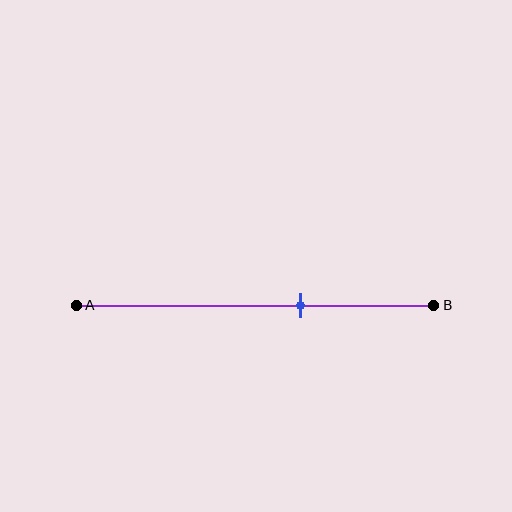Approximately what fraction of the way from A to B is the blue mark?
The blue mark is approximately 65% of the way from A to B.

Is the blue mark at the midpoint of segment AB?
No, the mark is at about 65% from A, not at the 50% midpoint.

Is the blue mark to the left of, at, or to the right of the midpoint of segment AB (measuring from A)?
The blue mark is to the right of the midpoint of segment AB.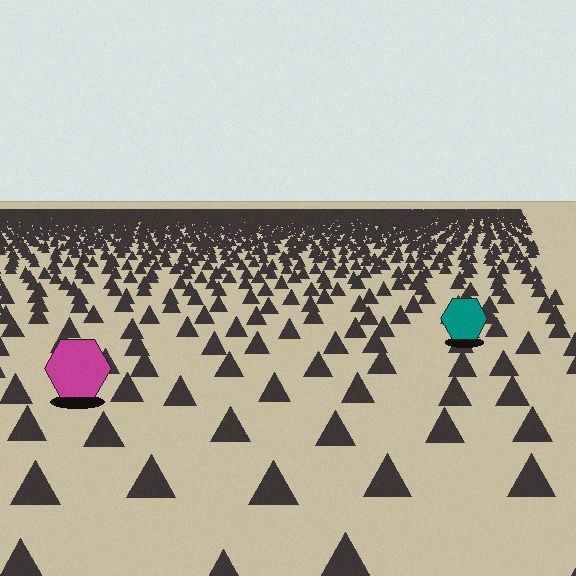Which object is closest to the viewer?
The magenta hexagon is closest. The texture marks near it are larger and more spread out.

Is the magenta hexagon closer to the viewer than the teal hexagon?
Yes. The magenta hexagon is closer — you can tell from the texture gradient: the ground texture is coarser near it.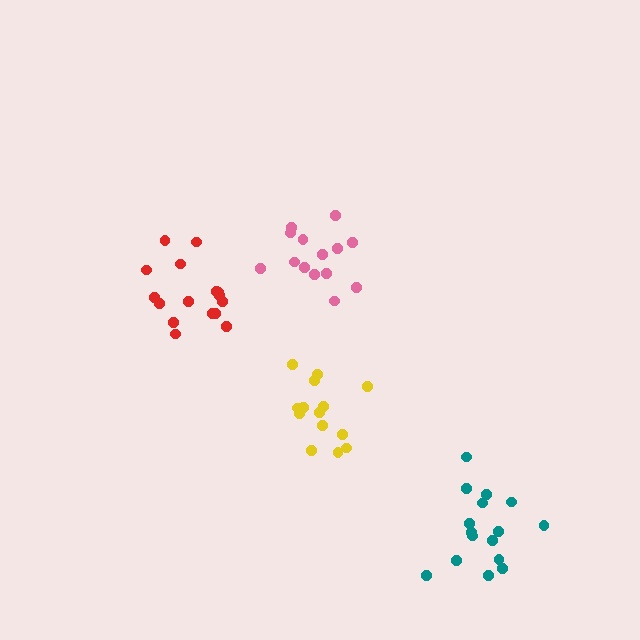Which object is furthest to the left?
The red cluster is leftmost.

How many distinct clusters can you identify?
There are 4 distinct clusters.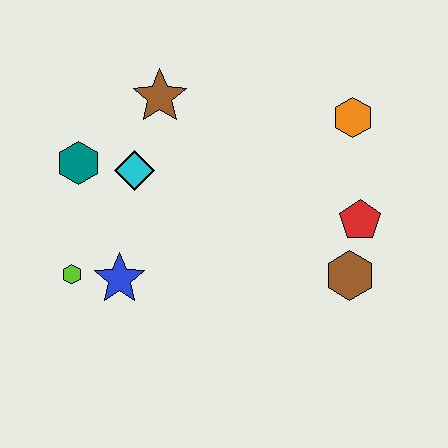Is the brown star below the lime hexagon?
No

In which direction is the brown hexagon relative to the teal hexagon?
The brown hexagon is to the right of the teal hexagon.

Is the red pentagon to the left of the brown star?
No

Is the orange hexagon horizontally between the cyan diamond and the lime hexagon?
No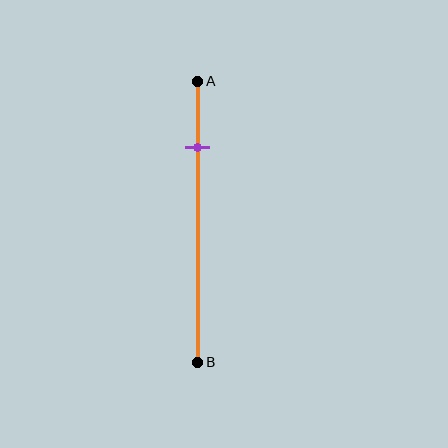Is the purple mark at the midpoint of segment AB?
No, the mark is at about 25% from A, not at the 50% midpoint.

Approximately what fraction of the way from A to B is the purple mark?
The purple mark is approximately 25% of the way from A to B.